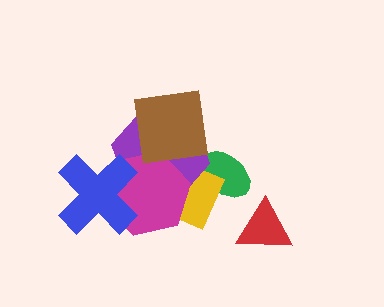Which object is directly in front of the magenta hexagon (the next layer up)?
The blue cross is directly in front of the magenta hexagon.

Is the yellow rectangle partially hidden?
Yes, it is partially covered by another shape.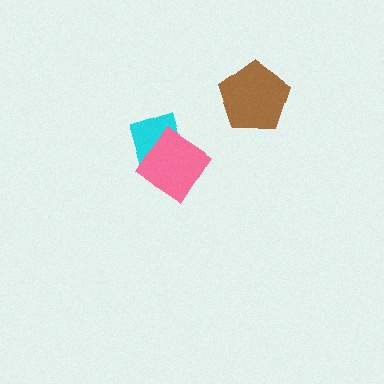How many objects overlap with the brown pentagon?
0 objects overlap with the brown pentagon.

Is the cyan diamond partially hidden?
Yes, it is partially covered by another shape.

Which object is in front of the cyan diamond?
The pink diamond is in front of the cyan diamond.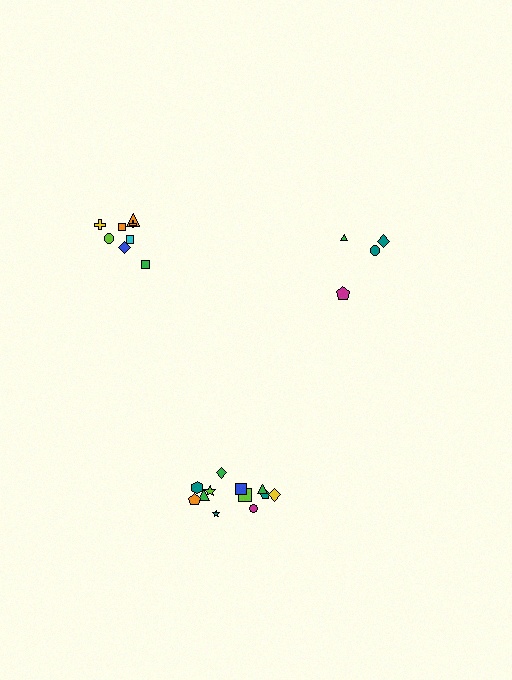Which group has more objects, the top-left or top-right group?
The top-left group.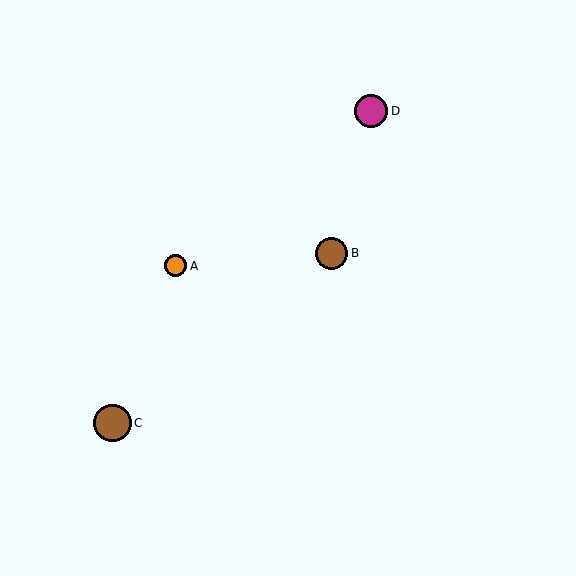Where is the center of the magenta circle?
The center of the magenta circle is at (371, 111).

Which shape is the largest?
The brown circle (labeled C) is the largest.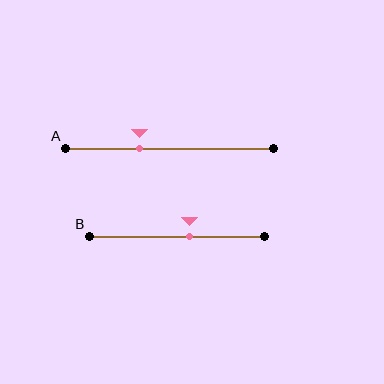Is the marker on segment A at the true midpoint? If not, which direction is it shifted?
No, the marker on segment A is shifted to the left by about 15% of the segment length.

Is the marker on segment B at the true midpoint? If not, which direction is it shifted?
No, the marker on segment B is shifted to the right by about 7% of the segment length.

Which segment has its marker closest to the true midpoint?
Segment B has its marker closest to the true midpoint.